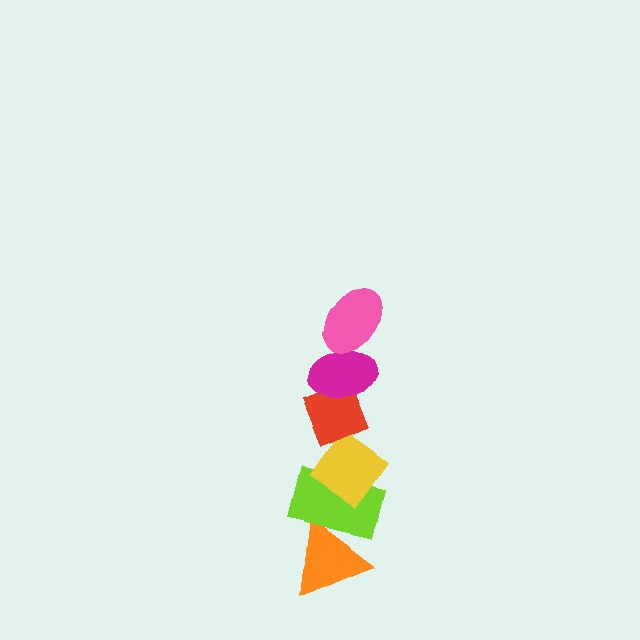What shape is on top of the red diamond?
The magenta ellipse is on top of the red diamond.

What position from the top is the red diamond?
The red diamond is 3rd from the top.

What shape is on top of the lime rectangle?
The yellow diamond is on top of the lime rectangle.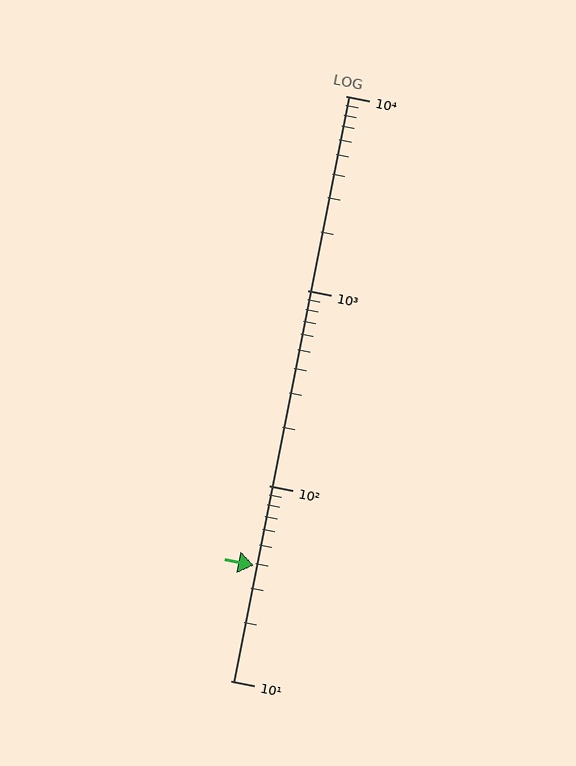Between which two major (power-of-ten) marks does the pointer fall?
The pointer is between 10 and 100.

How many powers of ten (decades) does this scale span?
The scale spans 3 decades, from 10 to 10000.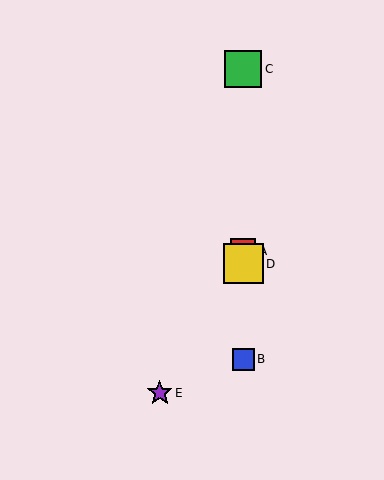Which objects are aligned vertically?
Objects A, B, C, D are aligned vertically.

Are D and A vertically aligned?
Yes, both are at x≈243.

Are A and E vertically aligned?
No, A is at x≈243 and E is at x≈160.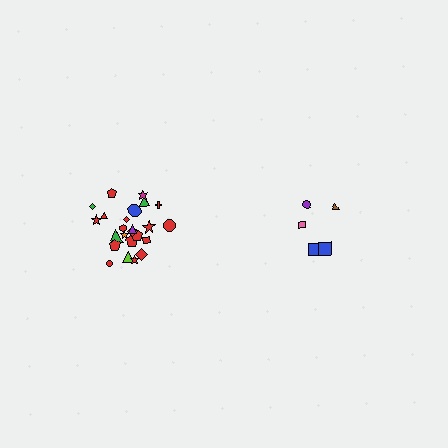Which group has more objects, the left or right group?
The left group.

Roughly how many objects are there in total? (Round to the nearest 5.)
Roughly 30 objects in total.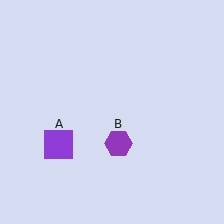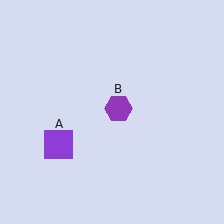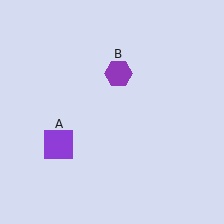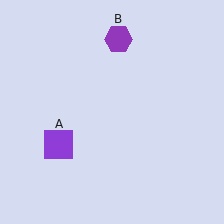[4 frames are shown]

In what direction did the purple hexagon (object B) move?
The purple hexagon (object B) moved up.